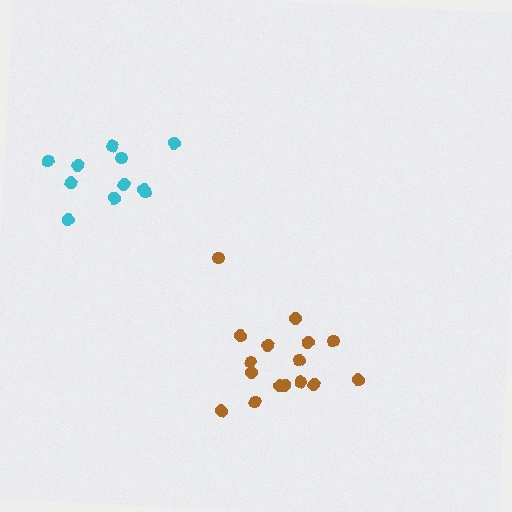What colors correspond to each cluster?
The clusters are colored: brown, cyan.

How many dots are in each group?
Group 1: 16 dots, Group 2: 11 dots (27 total).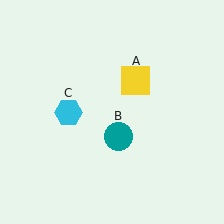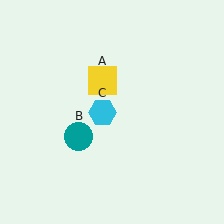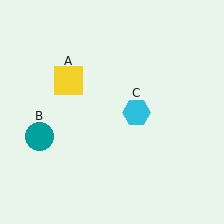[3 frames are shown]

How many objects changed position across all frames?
3 objects changed position: yellow square (object A), teal circle (object B), cyan hexagon (object C).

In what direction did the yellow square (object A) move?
The yellow square (object A) moved left.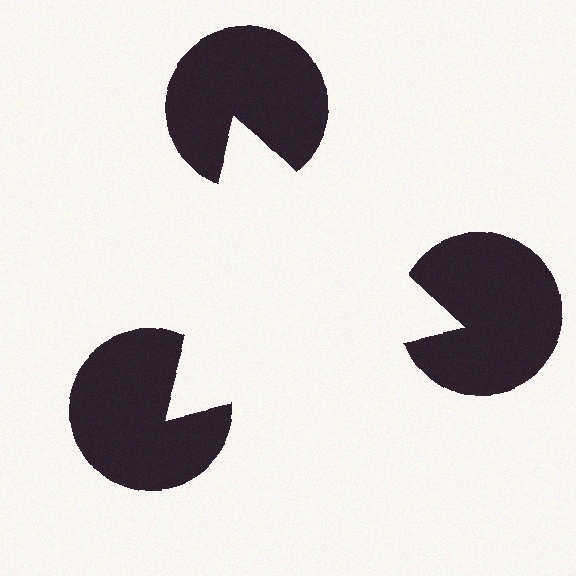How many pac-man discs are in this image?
There are 3 — one at each vertex of the illusory triangle.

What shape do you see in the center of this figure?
An illusory triangle — its edges are inferred from the aligned wedge cuts in the pac-man discs, not physically drawn.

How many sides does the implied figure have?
3 sides.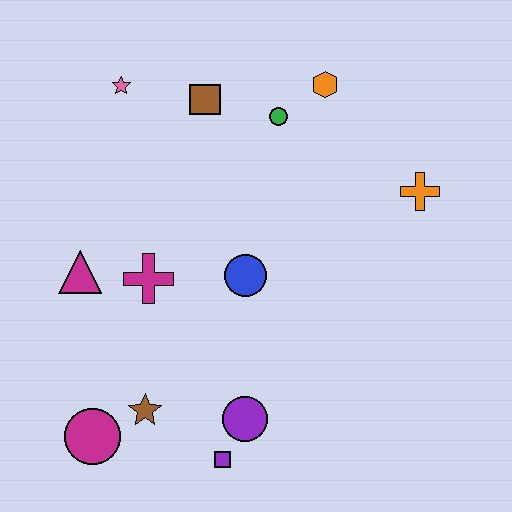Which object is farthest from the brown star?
The orange hexagon is farthest from the brown star.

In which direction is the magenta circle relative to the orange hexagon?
The magenta circle is below the orange hexagon.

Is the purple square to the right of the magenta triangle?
Yes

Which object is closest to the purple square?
The purple circle is closest to the purple square.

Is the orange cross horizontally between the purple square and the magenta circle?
No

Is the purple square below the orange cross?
Yes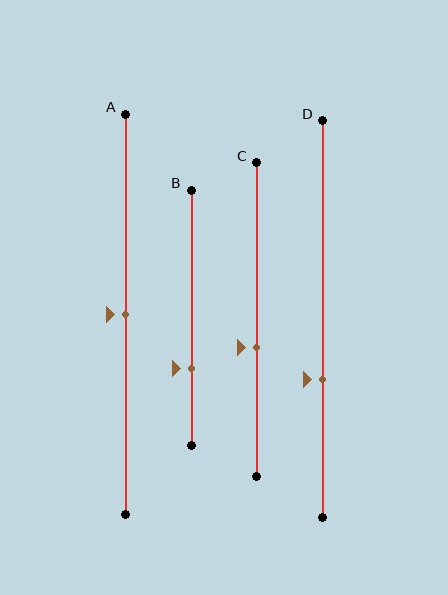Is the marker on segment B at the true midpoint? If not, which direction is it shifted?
No, the marker on segment B is shifted downward by about 20% of the segment length.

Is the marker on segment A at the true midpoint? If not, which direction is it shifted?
Yes, the marker on segment A is at the true midpoint.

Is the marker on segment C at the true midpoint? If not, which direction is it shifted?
No, the marker on segment C is shifted downward by about 9% of the segment length.